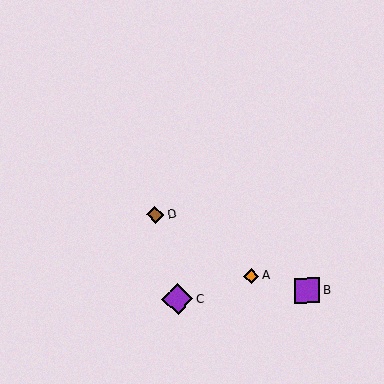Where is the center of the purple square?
The center of the purple square is at (307, 291).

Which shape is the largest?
The purple diamond (labeled C) is the largest.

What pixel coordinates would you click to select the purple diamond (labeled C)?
Click at (178, 299) to select the purple diamond C.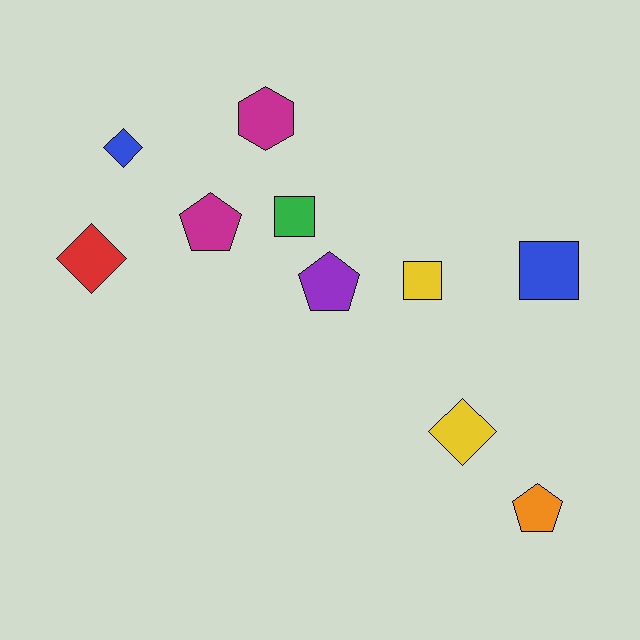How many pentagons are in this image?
There are 3 pentagons.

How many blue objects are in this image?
There are 2 blue objects.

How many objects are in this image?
There are 10 objects.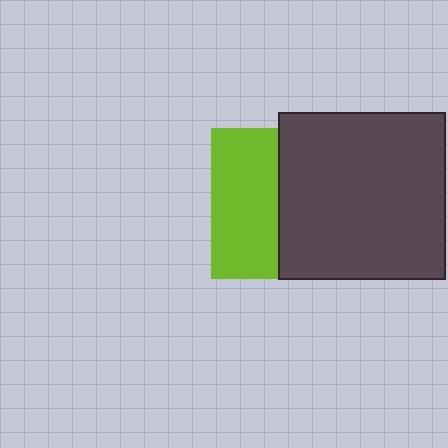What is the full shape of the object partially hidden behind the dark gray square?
The partially hidden object is a lime square.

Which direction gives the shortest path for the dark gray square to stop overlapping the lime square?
Moving right gives the shortest separation.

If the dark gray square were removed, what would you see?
You would see the complete lime square.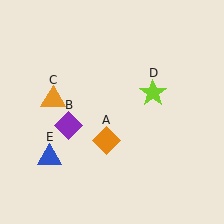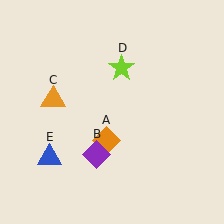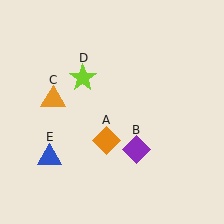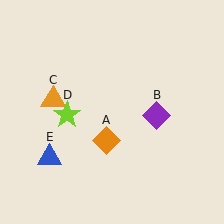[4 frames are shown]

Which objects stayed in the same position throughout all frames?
Orange diamond (object A) and orange triangle (object C) and blue triangle (object E) remained stationary.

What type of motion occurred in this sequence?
The purple diamond (object B), lime star (object D) rotated counterclockwise around the center of the scene.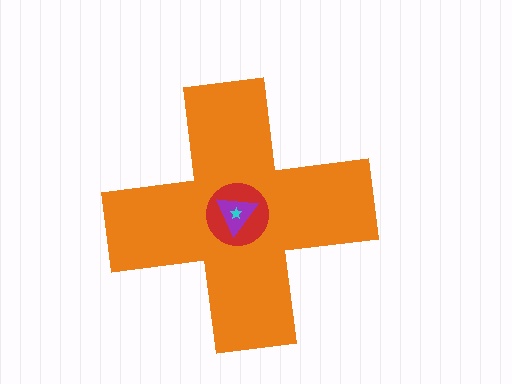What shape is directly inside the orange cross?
The red circle.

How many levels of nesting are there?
4.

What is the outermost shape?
The orange cross.